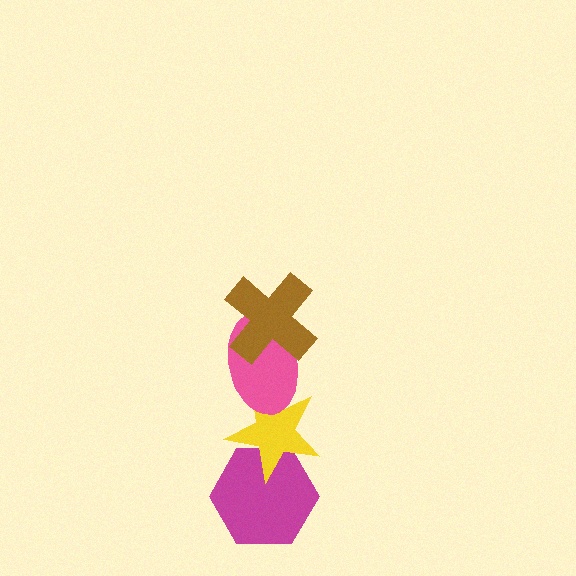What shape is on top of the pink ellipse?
The brown cross is on top of the pink ellipse.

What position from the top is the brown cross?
The brown cross is 1st from the top.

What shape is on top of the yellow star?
The pink ellipse is on top of the yellow star.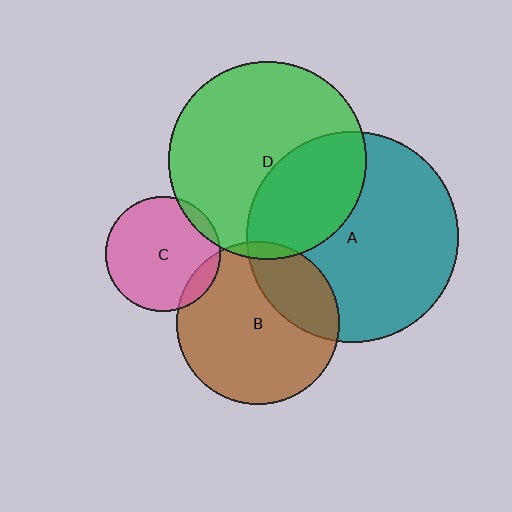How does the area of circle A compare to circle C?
Approximately 3.4 times.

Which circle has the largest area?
Circle A (teal).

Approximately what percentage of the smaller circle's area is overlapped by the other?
Approximately 10%.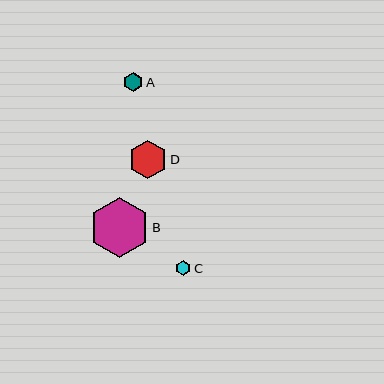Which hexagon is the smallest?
Hexagon C is the smallest with a size of approximately 15 pixels.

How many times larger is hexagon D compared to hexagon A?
Hexagon D is approximately 2.0 times the size of hexagon A.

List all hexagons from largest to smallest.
From largest to smallest: B, D, A, C.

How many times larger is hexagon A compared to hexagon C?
Hexagon A is approximately 1.3 times the size of hexagon C.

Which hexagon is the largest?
Hexagon B is the largest with a size of approximately 60 pixels.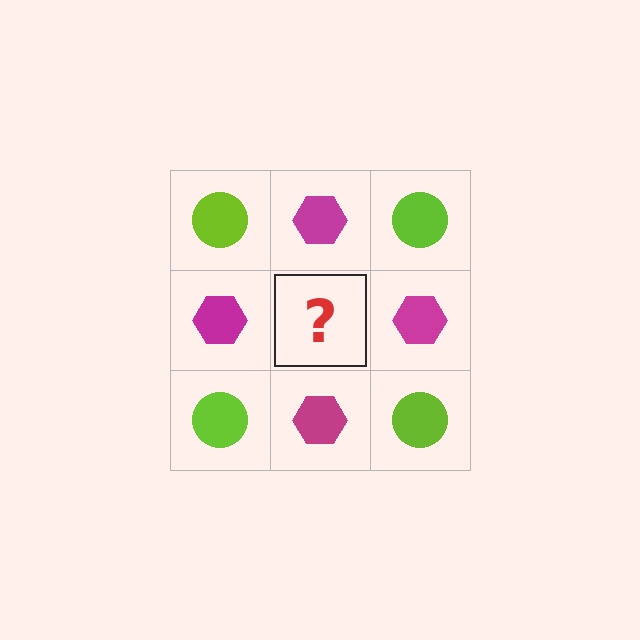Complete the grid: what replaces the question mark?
The question mark should be replaced with a lime circle.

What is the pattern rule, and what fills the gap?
The rule is that it alternates lime circle and magenta hexagon in a checkerboard pattern. The gap should be filled with a lime circle.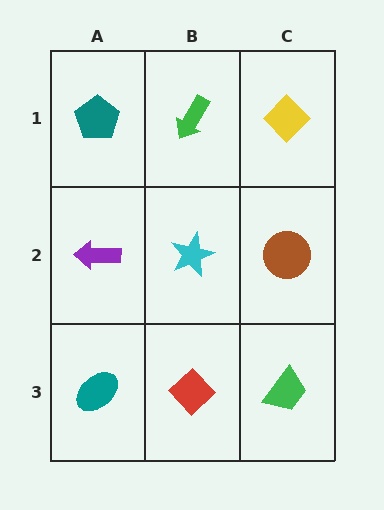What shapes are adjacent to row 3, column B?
A cyan star (row 2, column B), a teal ellipse (row 3, column A), a green trapezoid (row 3, column C).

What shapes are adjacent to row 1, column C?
A brown circle (row 2, column C), a green arrow (row 1, column B).